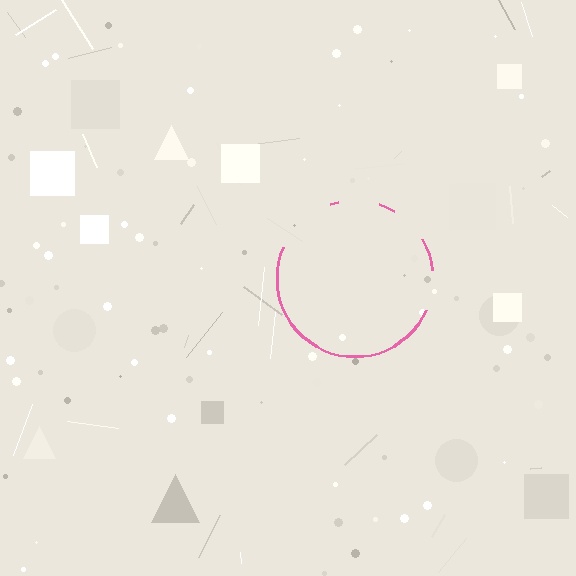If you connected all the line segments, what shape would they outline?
They would outline a circle.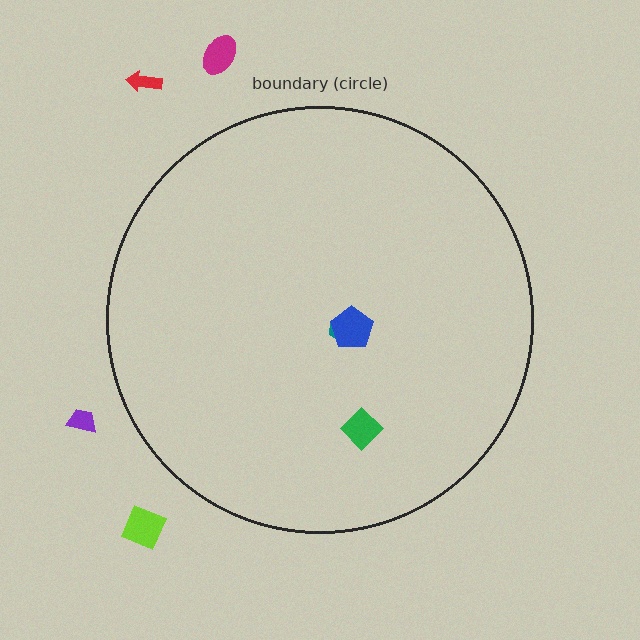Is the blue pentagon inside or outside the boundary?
Inside.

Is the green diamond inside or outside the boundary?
Inside.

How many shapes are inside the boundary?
3 inside, 4 outside.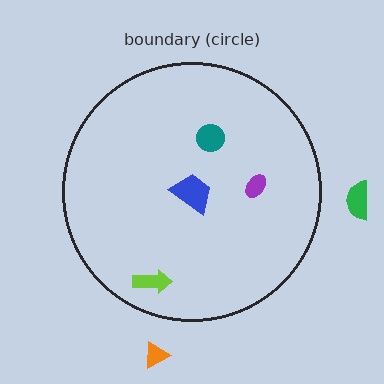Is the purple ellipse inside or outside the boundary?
Inside.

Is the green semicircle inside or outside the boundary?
Outside.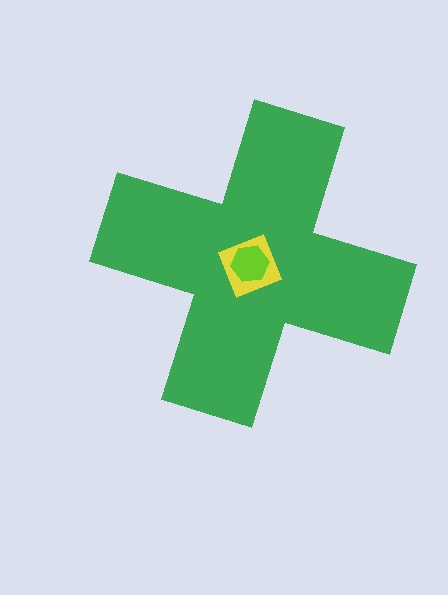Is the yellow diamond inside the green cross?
Yes.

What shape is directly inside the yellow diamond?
The lime hexagon.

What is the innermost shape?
The lime hexagon.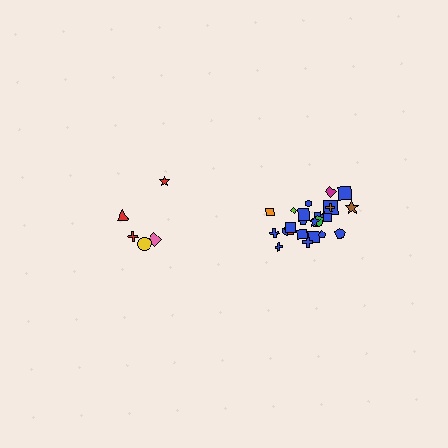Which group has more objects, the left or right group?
The right group.